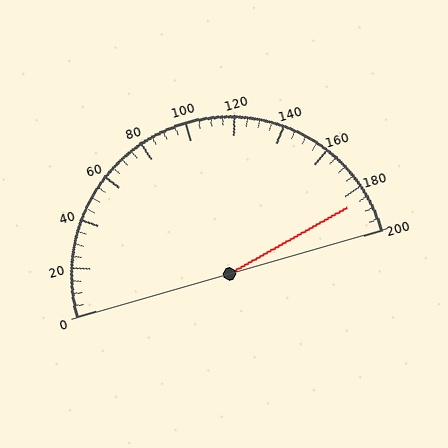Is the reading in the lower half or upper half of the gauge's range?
The reading is in the upper half of the range (0 to 200).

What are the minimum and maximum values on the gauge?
The gauge ranges from 0 to 200.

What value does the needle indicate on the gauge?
The needle indicates approximately 185.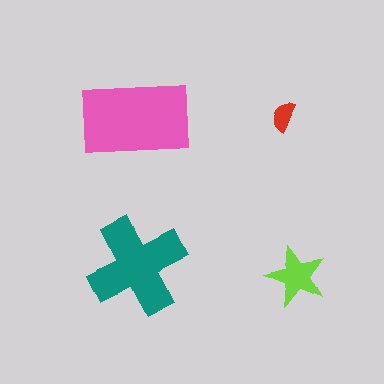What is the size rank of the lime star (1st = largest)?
3rd.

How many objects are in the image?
There are 4 objects in the image.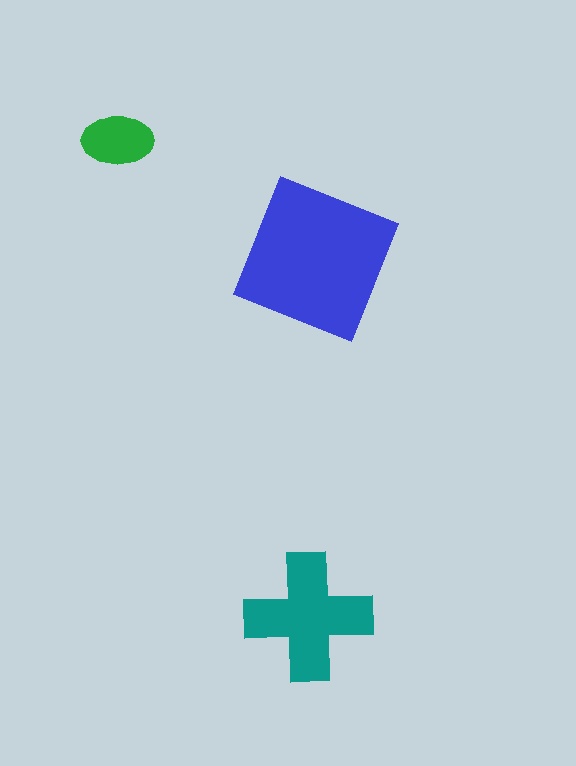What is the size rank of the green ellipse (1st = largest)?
3rd.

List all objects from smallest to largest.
The green ellipse, the teal cross, the blue square.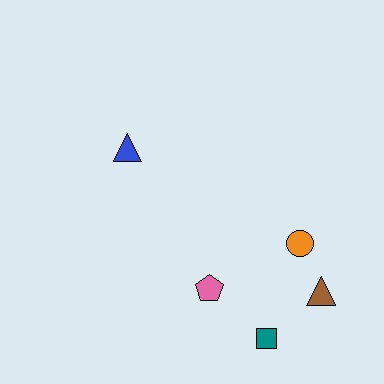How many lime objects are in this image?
There are no lime objects.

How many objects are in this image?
There are 5 objects.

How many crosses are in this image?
There are no crosses.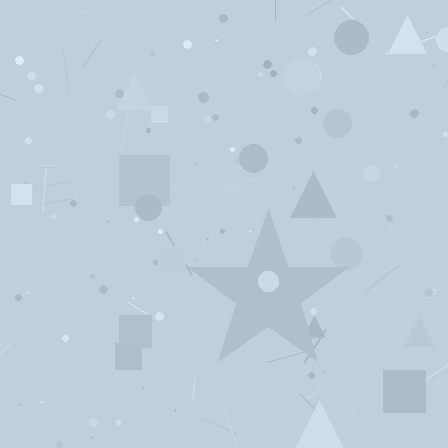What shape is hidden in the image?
A star is hidden in the image.